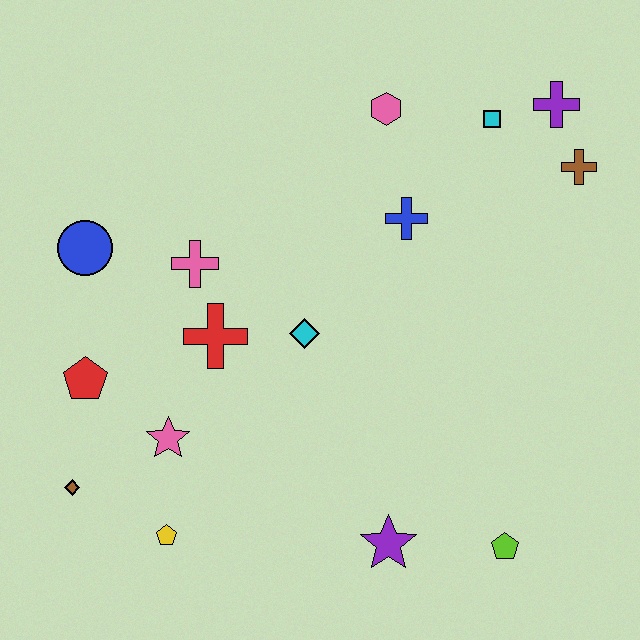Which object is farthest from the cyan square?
The brown diamond is farthest from the cyan square.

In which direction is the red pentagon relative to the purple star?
The red pentagon is to the left of the purple star.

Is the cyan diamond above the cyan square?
No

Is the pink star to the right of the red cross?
No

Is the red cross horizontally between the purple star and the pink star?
Yes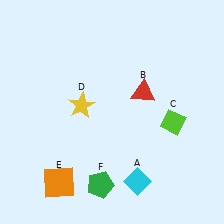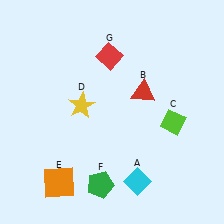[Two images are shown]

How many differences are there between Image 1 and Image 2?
There is 1 difference between the two images.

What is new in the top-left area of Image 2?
A red diamond (G) was added in the top-left area of Image 2.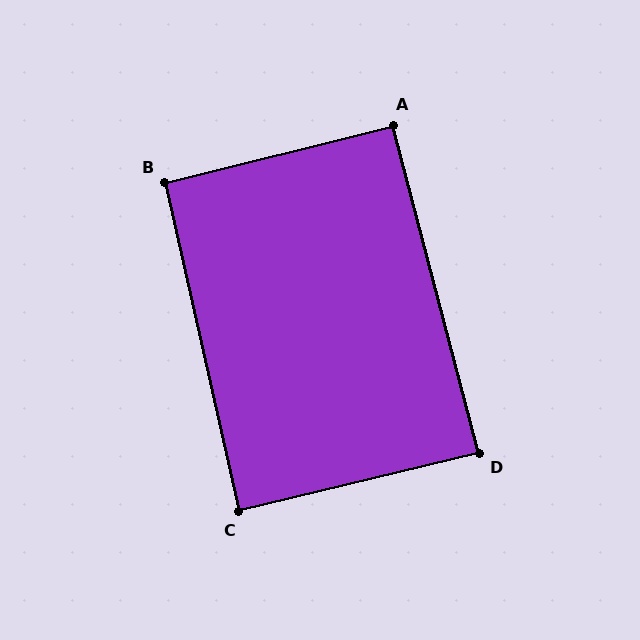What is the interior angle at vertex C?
Approximately 89 degrees (approximately right).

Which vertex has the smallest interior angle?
D, at approximately 89 degrees.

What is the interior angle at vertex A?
Approximately 91 degrees (approximately right).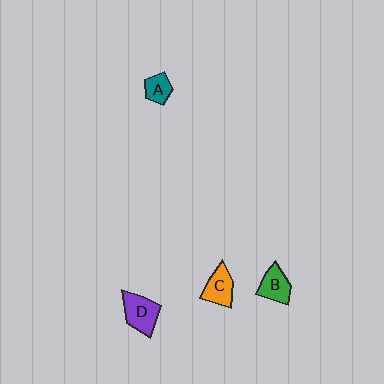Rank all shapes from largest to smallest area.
From largest to smallest: D (purple), C (orange), B (green), A (teal).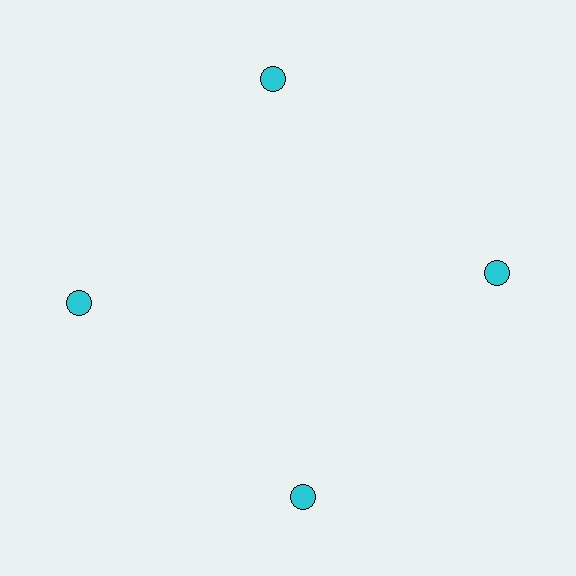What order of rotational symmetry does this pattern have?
This pattern has 4-fold rotational symmetry.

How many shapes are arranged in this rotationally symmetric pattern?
There are 4 shapes, arranged in 4 groups of 1.